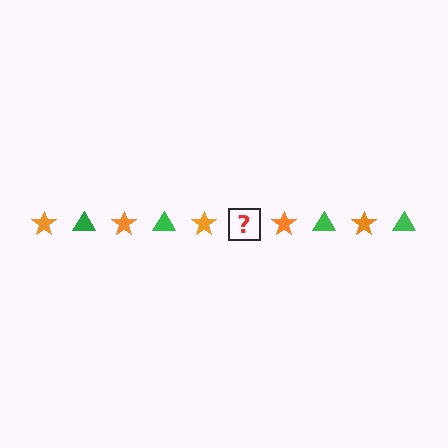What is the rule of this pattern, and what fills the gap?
The rule is that the pattern alternates between orange star and green triangle. The gap should be filled with a green triangle.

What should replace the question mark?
The question mark should be replaced with a green triangle.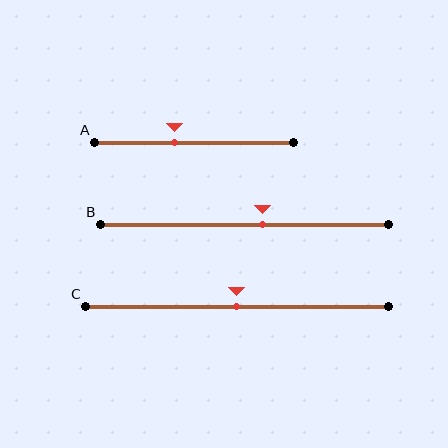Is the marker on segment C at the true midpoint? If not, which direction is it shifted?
Yes, the marker on segment C is at the true midpoint.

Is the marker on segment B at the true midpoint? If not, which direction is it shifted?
No, the marker on segment B is shifted to the right by about 6% of the segment length.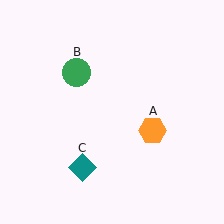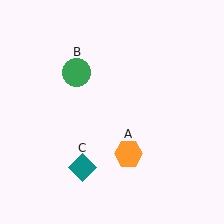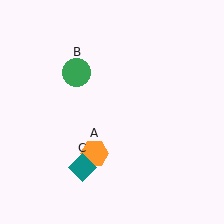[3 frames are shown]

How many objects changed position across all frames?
1 object changed position: orange hexagon (object A).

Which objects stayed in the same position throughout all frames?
Green circle (object B) and teal diamond (object C) remained stationary.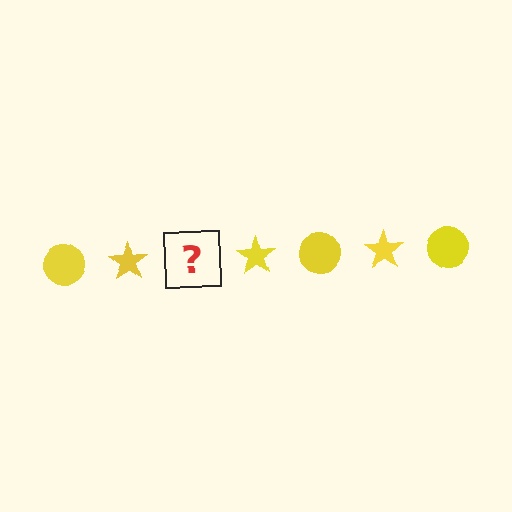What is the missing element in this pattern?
The missing element is a yellow circle.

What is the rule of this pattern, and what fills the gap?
The rule is that the pattern cycles through circle, star shapes in yellow. The gap should be filled with a yellow circle.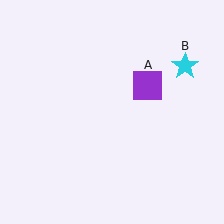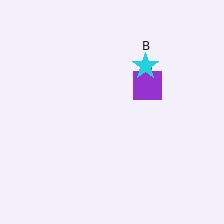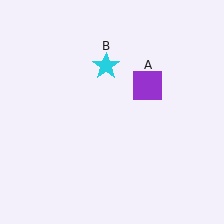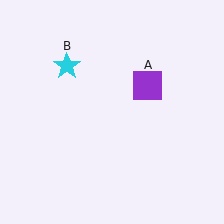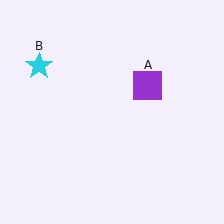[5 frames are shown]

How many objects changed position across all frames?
1 object changed position: cyan star (object B).